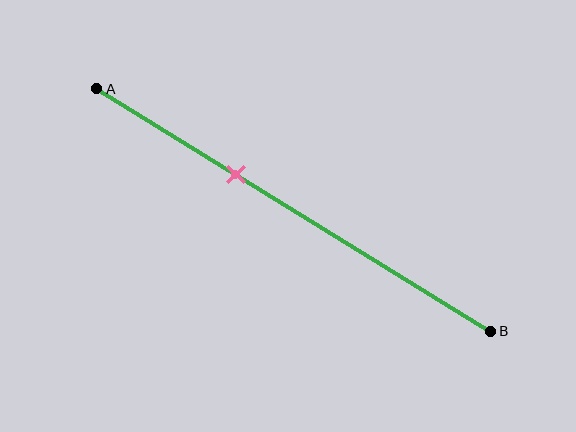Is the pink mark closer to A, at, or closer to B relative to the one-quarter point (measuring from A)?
The pink mark is closer to point B than the one-quarter point of segment AB.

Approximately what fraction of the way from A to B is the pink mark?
The pink mark is approximately 35% of the way from A to B.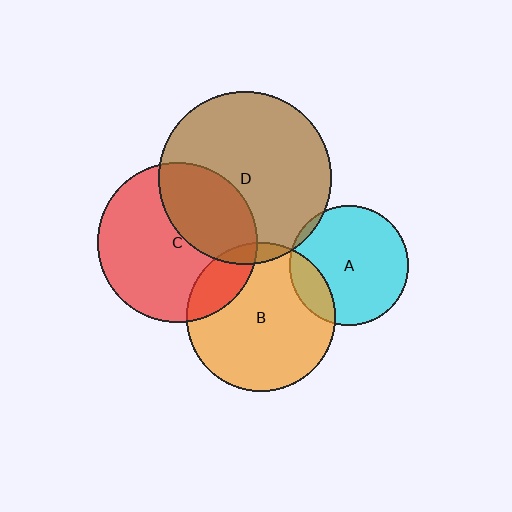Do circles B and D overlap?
Yes.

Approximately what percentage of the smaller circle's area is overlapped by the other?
Approximately 5%.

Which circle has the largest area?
Circle D (brown).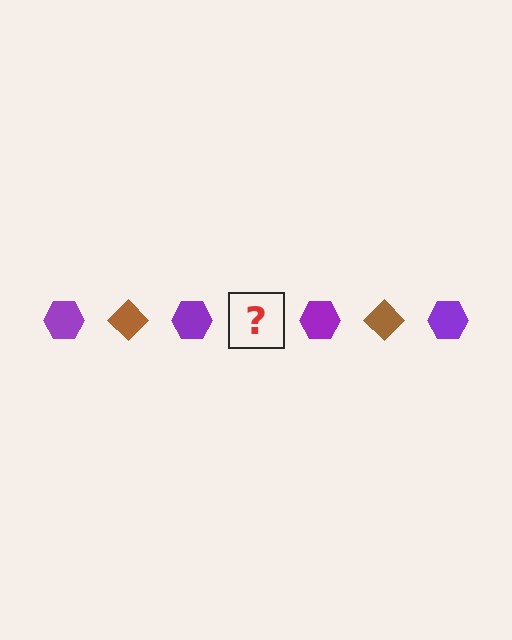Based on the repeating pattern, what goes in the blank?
The blank should be a brown diamond.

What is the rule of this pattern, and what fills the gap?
The rule is that the pattern alternates between purple hexagon and brown diamond. The gap should be filled with a brown diamond.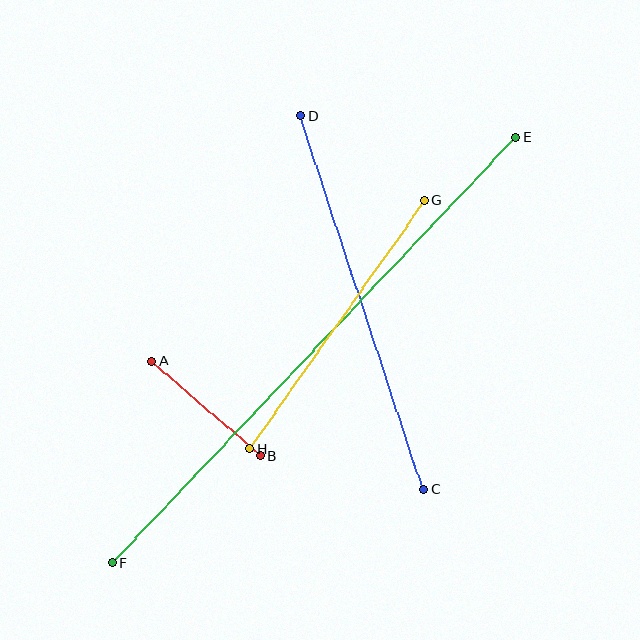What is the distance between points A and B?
The distance is approximately 145 pixels.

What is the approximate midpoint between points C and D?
The midpoint is at approximately (362, 303) pixels.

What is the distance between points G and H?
The distance is approximately 303 pixels.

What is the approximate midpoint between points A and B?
The midpoint is at approximately (206, 408) pixels.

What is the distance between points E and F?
The distance is approximately 587 pixels.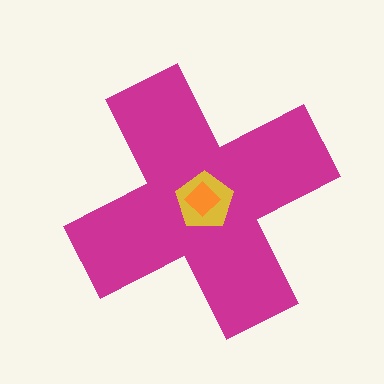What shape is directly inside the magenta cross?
The yellow pentagon.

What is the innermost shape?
The orange diamond.